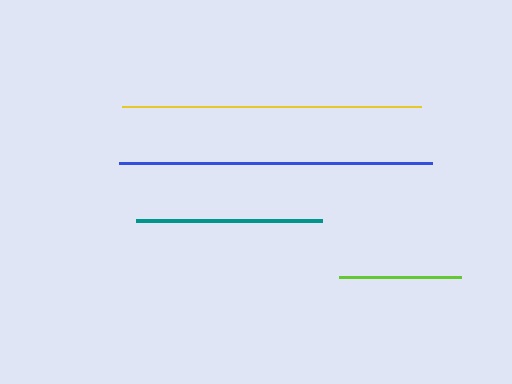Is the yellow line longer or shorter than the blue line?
The blue line is longer than the yellow line.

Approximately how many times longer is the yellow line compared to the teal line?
The yellow line is approximately 1.6 times the length of the teal line.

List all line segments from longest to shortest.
From longest to shortest: blue, yellow, teal, lime.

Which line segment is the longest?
The blue line is the longest at approximately 313 pixels.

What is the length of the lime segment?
The lime segment is approximately 122 pixels long.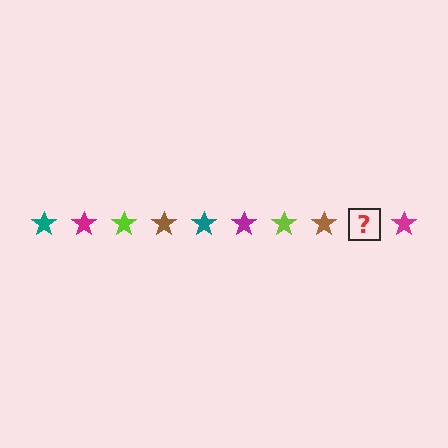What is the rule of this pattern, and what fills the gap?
The rule is that the pattern cycles through teal, magenta, lime, brown stars. The gap should be filled with a teal star.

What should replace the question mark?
The question mark should be replaced with a teal star.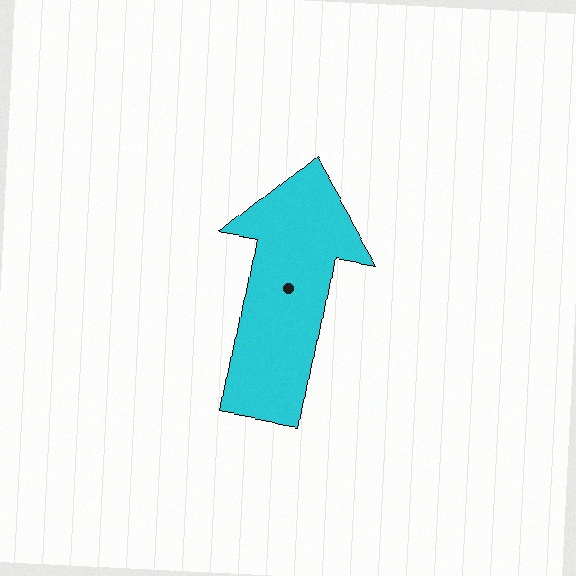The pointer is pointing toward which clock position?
Roughly 12 o'clock.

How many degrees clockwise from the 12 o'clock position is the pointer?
Approximately 10 degrees.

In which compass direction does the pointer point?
North.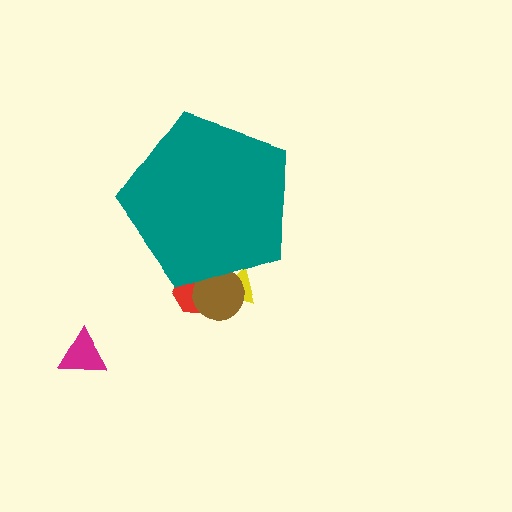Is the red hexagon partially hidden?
Yes, the red hexagon is partially hidden behind the teal pentagon.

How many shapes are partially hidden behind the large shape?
3 shapes are partially hidden.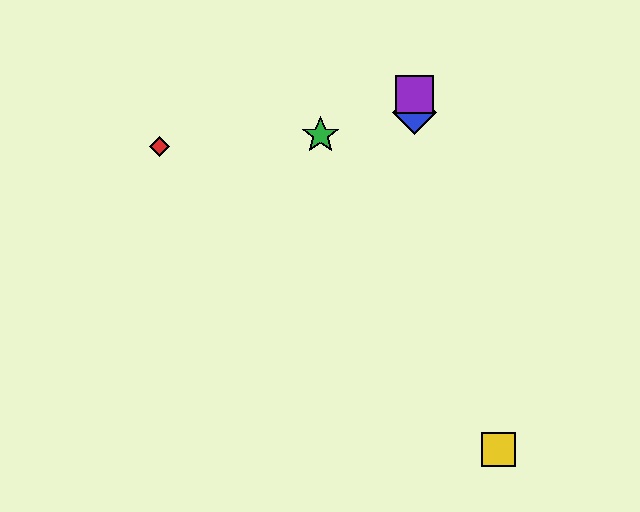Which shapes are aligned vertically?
The blue diamond, the purple square are aligned vertically.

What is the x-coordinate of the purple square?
The purple square is at x≈415.